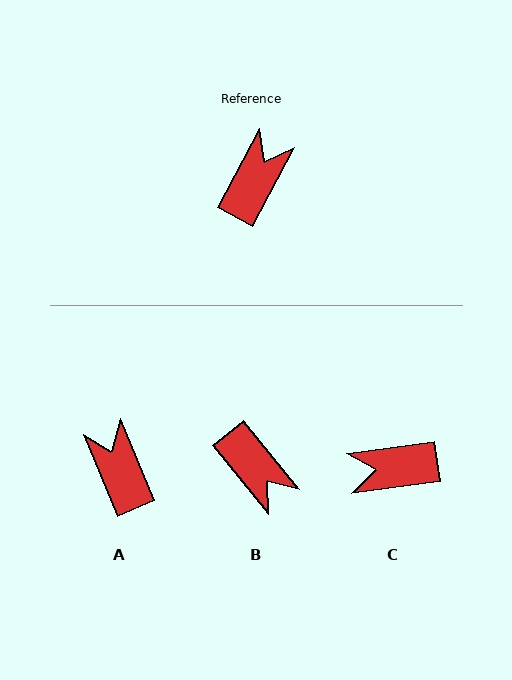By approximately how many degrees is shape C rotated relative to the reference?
Approximately 126 degrees counter-clockwise.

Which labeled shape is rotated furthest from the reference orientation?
C, about 126 degrees away.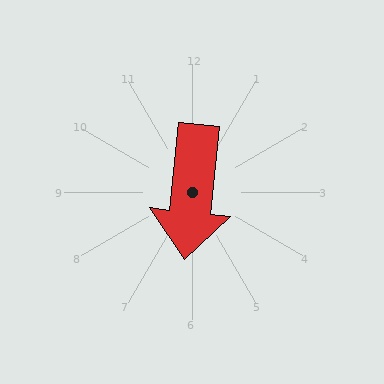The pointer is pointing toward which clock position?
Roughly 6 o'clock.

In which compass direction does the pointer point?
South.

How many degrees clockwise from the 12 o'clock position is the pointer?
Approximately 186 degrees.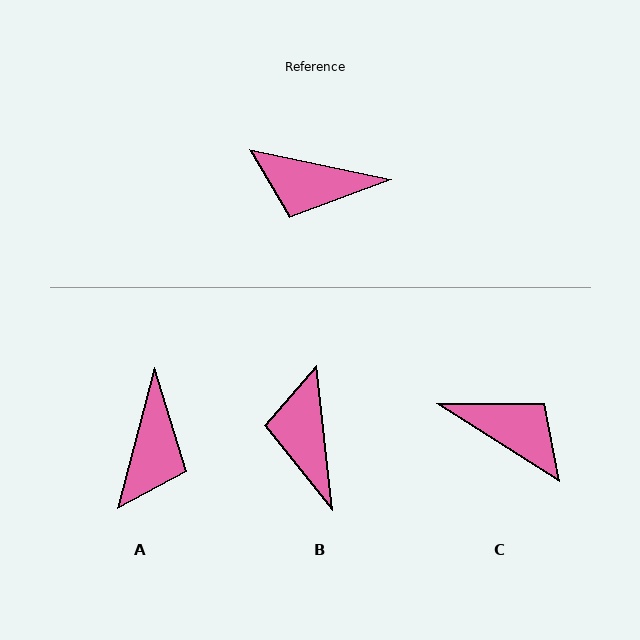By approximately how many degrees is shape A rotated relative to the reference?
Approximately 87 degrees counter-clockwise.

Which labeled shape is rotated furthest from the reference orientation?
C, about 160 degrees away.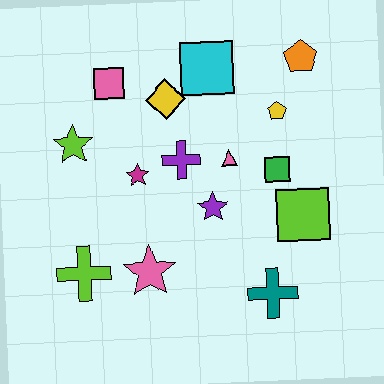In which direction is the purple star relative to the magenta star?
The purple star is to the right of the magenta star.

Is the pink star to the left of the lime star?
No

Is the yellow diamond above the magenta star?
Yes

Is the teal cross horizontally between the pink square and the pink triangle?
No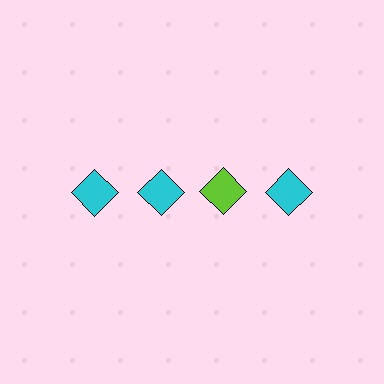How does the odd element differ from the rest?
It has a different color: lime instead of cyan.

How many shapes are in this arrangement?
There are 4 shapes arranged in a grid pattern.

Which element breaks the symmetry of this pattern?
The lime diamond in the top row, center column breaks the symmetry. All other shapes are cyan diamonds.